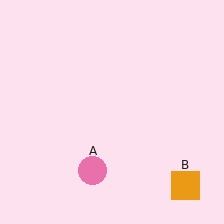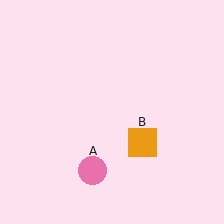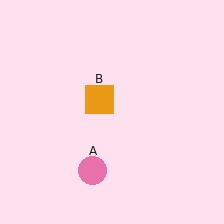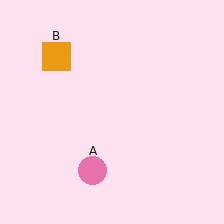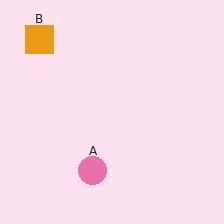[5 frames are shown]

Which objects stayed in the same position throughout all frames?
Pink circle (object A) remained stationary.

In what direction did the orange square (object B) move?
The orange square (object B) moved up and to the left.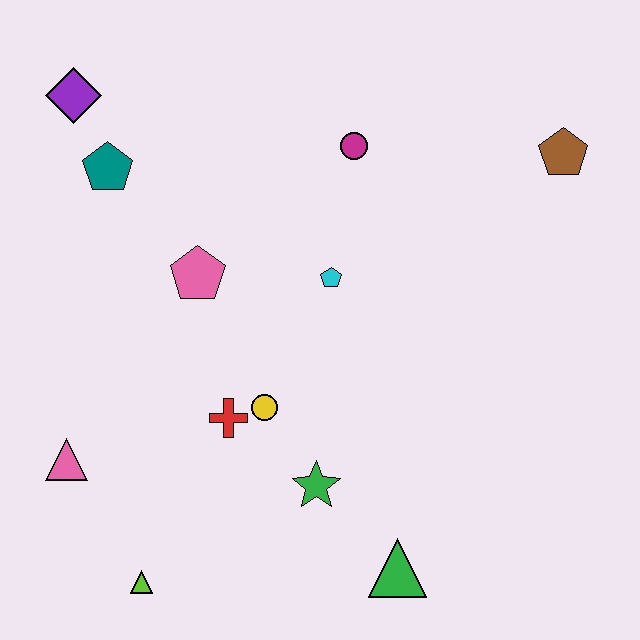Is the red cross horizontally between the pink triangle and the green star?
Yes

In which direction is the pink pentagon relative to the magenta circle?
The pink pentagon is to the left of the magenta circle.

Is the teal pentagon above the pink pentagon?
Yes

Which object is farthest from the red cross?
The brown pentagon is farthest from the red cross.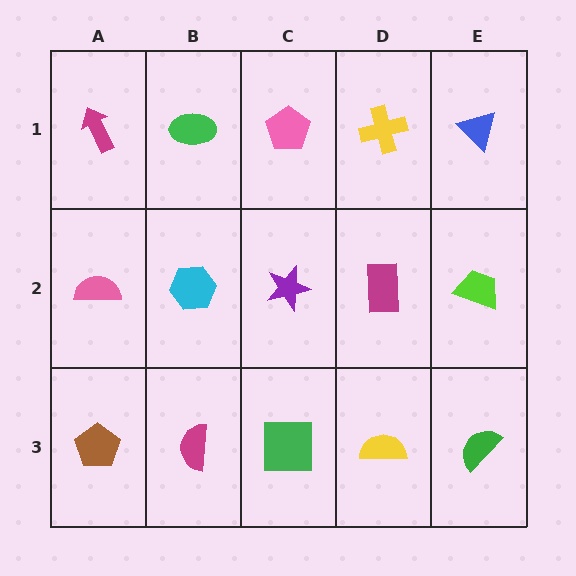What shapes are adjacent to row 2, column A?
A magenta arrow (row 1, column A), a brown pentagon (row 3, column A), a cyan hexagon (row 2, column B).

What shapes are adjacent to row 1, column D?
A magenta rectangle (row 2, column D), a pink pentagon (row 1, column C), a blue triangle (row 1, column E).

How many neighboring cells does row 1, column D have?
3.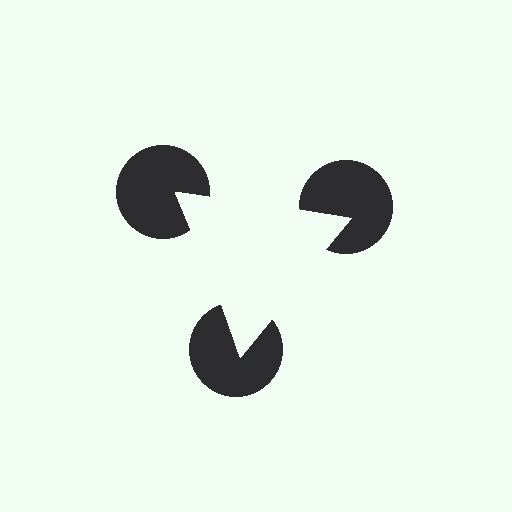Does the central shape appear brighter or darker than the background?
It typically appears slightly brighter than the background, even though no actual brightness change is drawn.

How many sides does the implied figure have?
3 sides.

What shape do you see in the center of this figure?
An illusory triangle — its edges are inferred from the aligned wedge cuts in the pac-man discs, not physically drawn.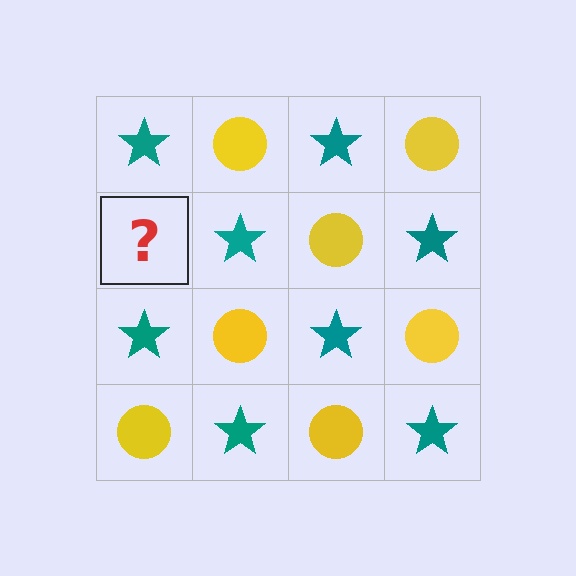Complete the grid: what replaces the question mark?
The question mark should be replaced with a yellow circle.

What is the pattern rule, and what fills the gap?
The rule is that it alternates teal star and yellow circle in a checkerboard pattern. The gap should be filled with a yellow circle.